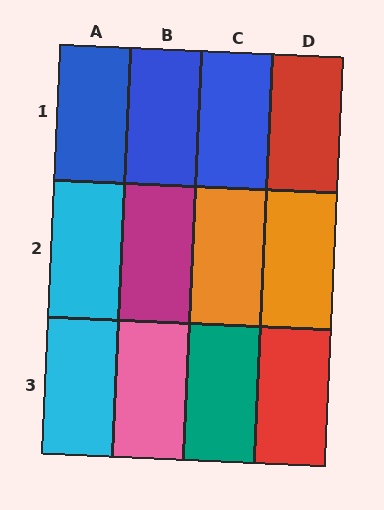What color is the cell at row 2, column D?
Orange.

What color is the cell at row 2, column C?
Orange.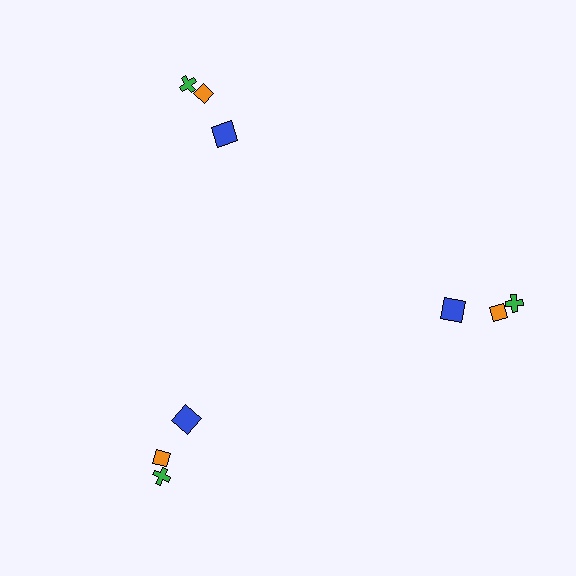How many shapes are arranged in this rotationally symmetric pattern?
There are 9 shapes, arranged in 3 groups of 3.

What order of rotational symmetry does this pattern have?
This pattern has 3-fold rotational symmetry.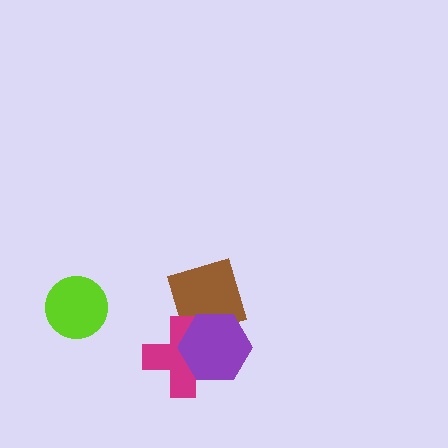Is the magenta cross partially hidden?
Yes, it is partially covered by another shape.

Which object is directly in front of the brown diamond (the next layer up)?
The magenta cross is directly in front of the brown diamond.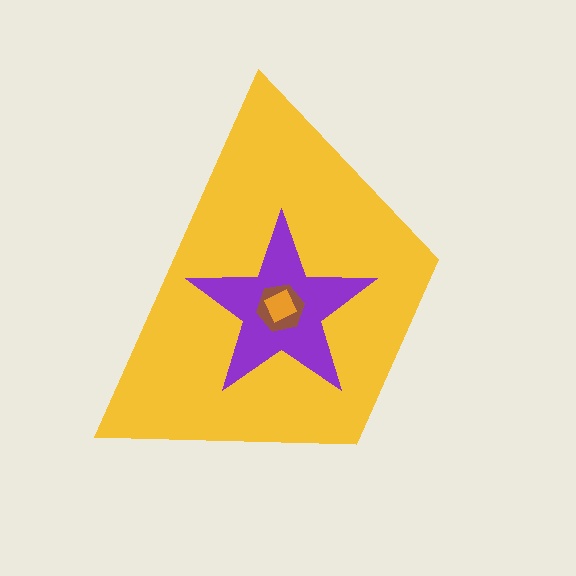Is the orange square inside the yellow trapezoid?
Yes.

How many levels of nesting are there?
4.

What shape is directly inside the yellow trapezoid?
The purple star.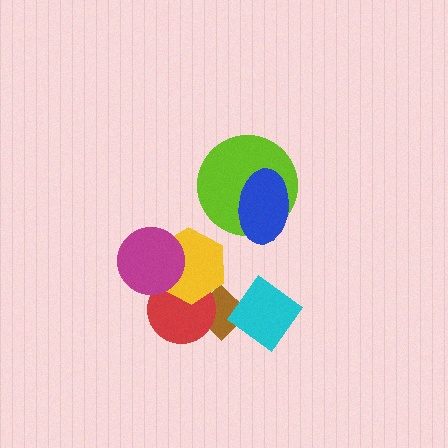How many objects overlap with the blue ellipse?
1 object overlaps with the blue ellipse.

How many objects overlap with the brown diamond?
3 objects overlap with the brown diamond.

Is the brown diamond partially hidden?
Yes, it is partially covered by another shape.